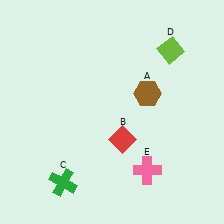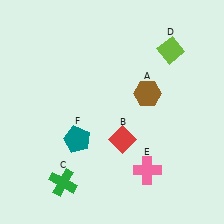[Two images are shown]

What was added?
A teal pentagon (F) was added in Image 2.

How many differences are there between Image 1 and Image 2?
There is 1 difference between the two images.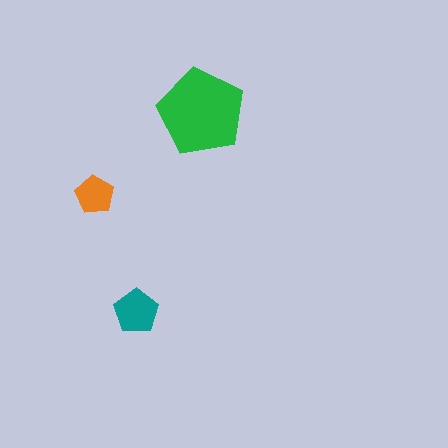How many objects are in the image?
There are 3 objects in the image.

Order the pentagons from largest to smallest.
the green one, the teal one, the orange one.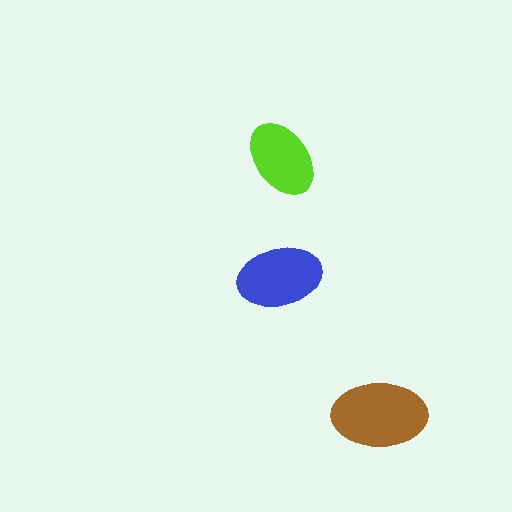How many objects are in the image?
There are 3 objects in the image.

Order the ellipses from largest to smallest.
the brown one, the blue one, the lime one.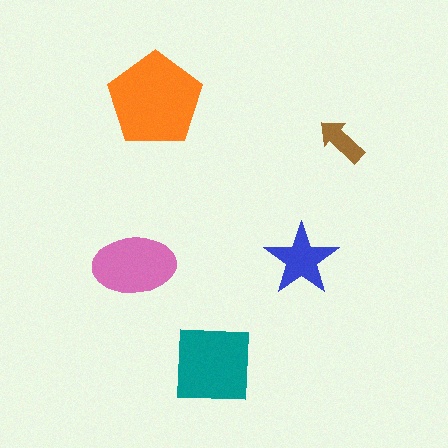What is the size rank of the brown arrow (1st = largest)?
5th.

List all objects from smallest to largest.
The brown arrow, the blue star, the pink ellipse, the teal square, the orange pentagon.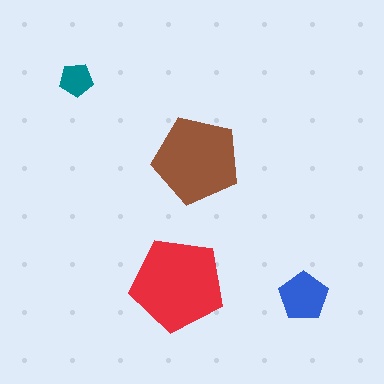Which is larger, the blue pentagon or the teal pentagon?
The blue one.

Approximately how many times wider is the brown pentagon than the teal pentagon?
About 2.5 times wider.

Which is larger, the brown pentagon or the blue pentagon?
The brown one.